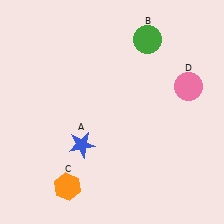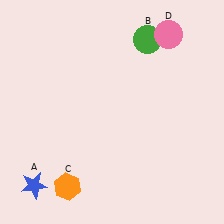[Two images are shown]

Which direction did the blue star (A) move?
The blue star (A) moved left.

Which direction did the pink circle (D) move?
The pink circle (D) moved up.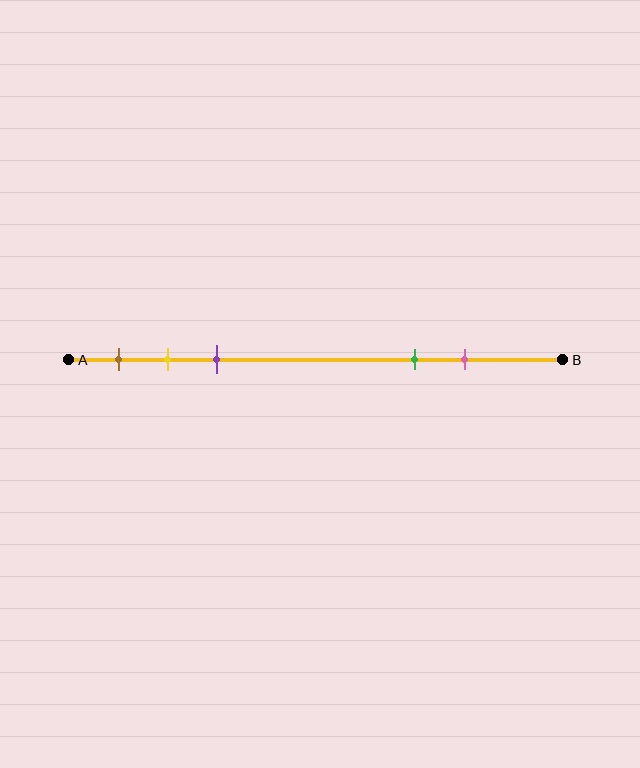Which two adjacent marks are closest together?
The yellow and purple marks are the closest adjacent pair.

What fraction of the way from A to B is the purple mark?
The purple mark is approximately 30% (0.3) of the way from A to B.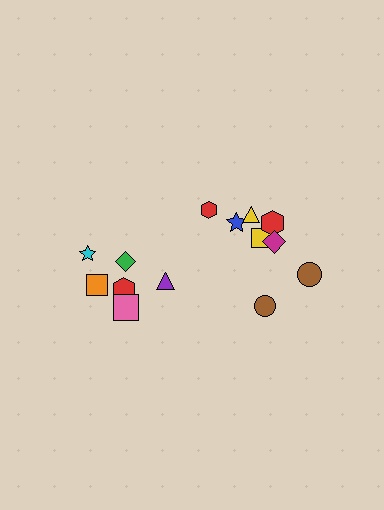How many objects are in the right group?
There are 8 objects.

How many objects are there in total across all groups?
There are 14 objects.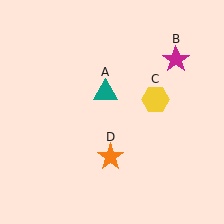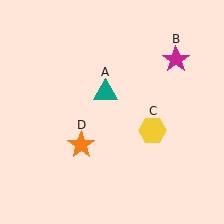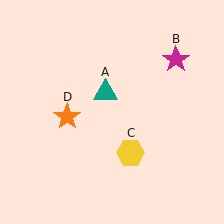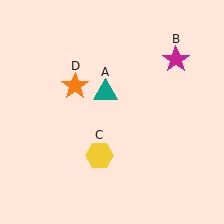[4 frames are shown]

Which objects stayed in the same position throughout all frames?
Teal triangle (object A) and magenta star (object B) remained stationary.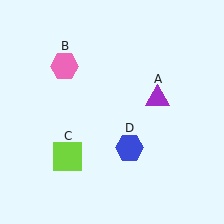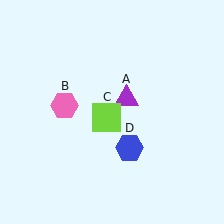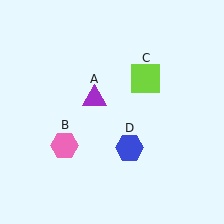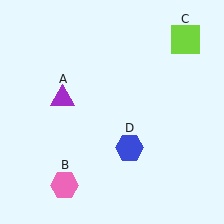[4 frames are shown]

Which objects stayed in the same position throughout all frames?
Blue hexagon (object D) remained stationary.